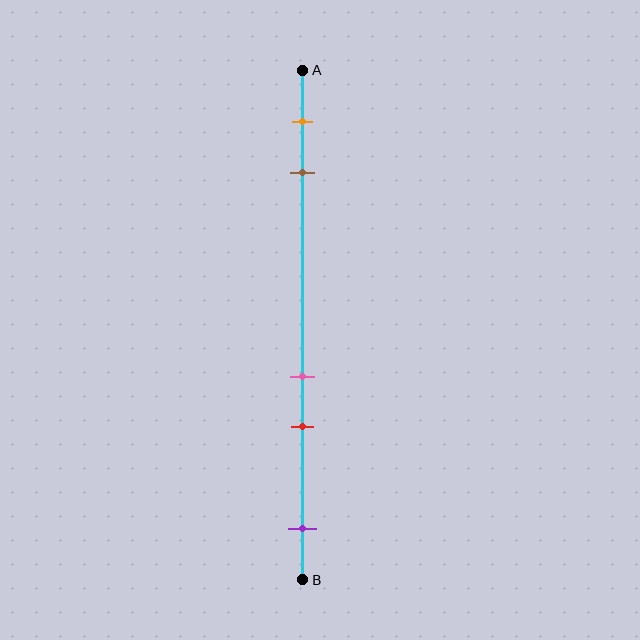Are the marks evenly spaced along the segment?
No, the marks are not evenly spaced.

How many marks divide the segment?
There are 5 marks dividing the segment.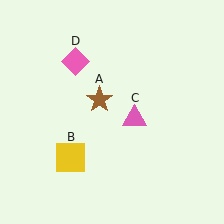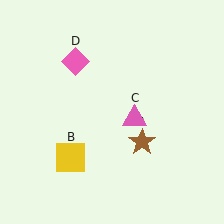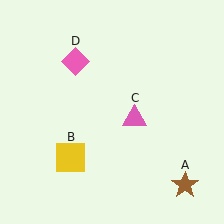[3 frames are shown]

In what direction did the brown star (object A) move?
The brown star (object A) moved down and to the right.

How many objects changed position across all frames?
1 object changed position: brown star (object A).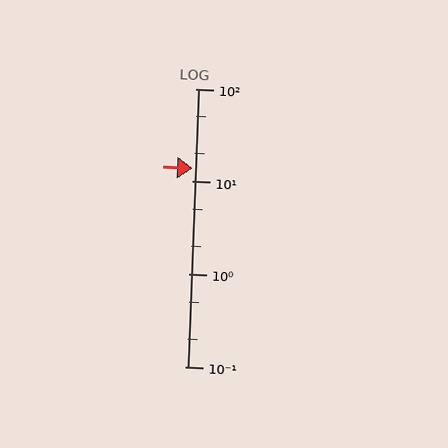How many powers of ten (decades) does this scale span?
The scale spans 3 decades, from 0.1 to 100.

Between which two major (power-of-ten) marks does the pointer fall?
The pointer is between 10 and 100.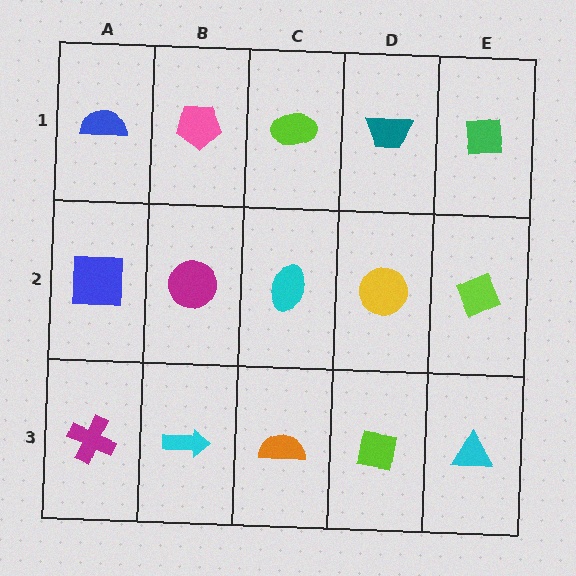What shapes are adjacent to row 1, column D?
A yellow circle (row 2, column D), a lime ellipse (row 1, column C), a green square (row 1, column E).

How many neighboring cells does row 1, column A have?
2.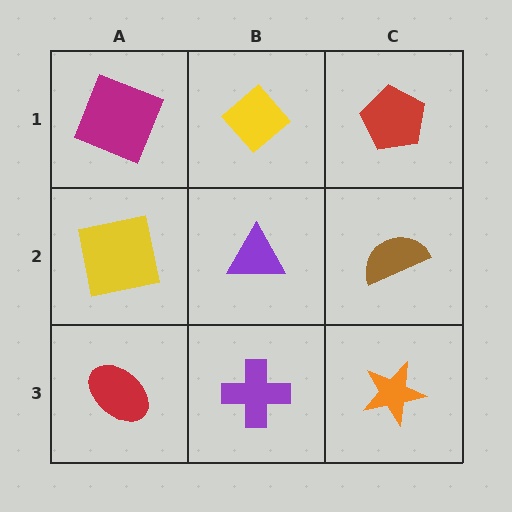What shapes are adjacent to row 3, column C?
A brown semicircle (row 2, column C), a purple cross (row 3, column B).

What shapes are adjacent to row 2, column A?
A magenta square (row 1, column A), a red ellipse (row 3, column A), a purple triangle (row 2, column B).